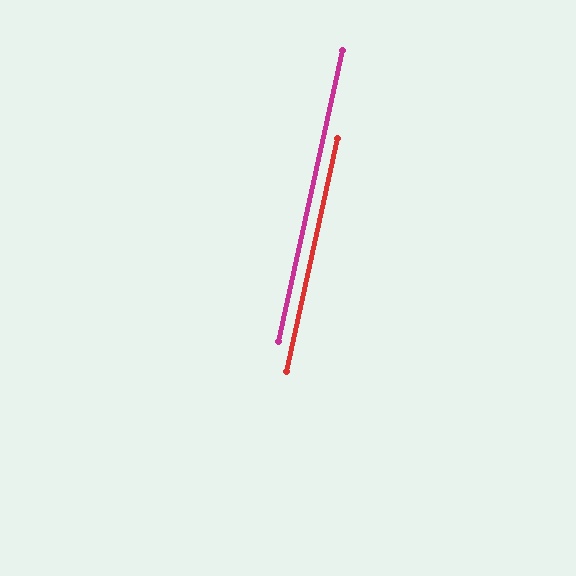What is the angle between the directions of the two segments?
Approximately 0 degrees.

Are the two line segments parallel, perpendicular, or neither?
Parallel — their directions differ by only 0.2°.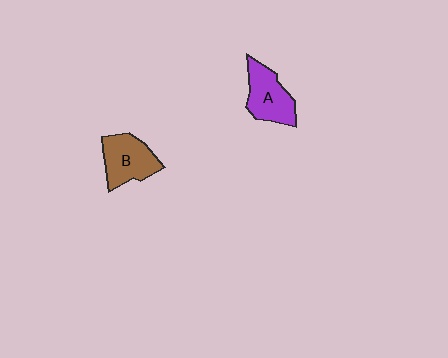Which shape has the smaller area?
Shape A (purple).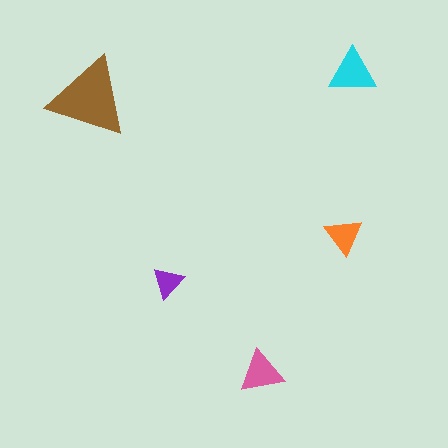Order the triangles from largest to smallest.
the brown one, the cyan one, the pink one, the orange one, the purple one.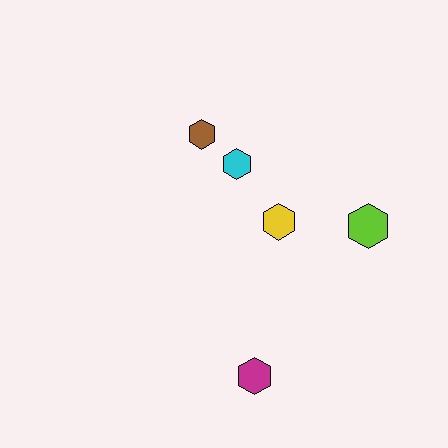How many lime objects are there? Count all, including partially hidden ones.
There is 1 lime object.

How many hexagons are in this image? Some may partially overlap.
There are 5 hexagons.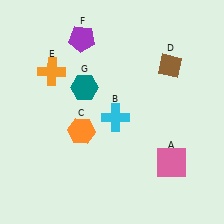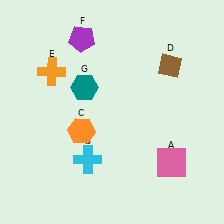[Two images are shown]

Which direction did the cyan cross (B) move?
The cyan cross (B) moved down.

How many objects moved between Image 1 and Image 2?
1 object moved between the two images.